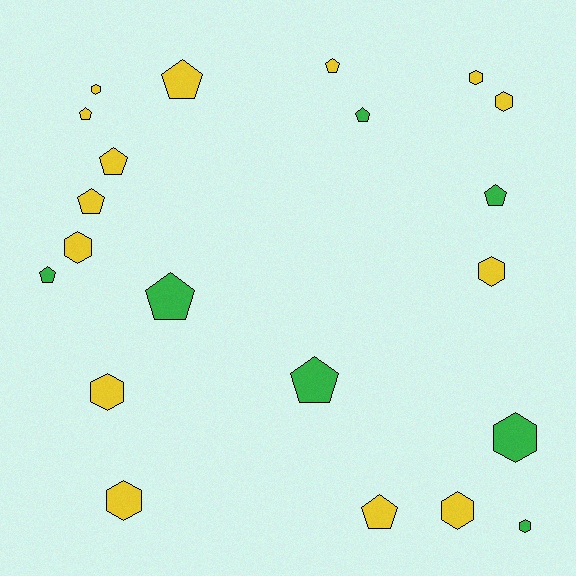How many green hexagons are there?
There are 2 green hexagons.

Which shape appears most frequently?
Pentagon, with 11 objects.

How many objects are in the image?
There are 21 objects.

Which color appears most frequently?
Yellow, with 14 objects.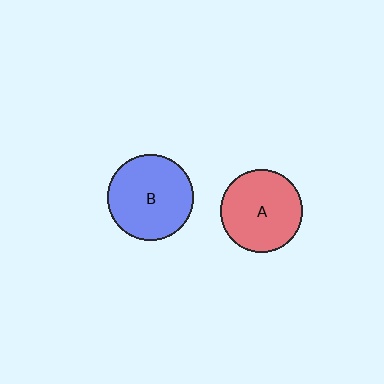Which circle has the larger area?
Circle B (blue).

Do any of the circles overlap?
No, none of the circles overlap.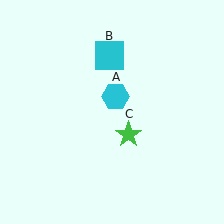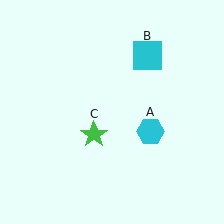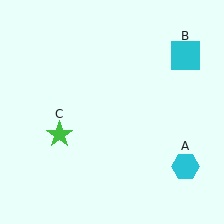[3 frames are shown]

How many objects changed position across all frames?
3 objects changed position: cyan hexagon (object A), cyan square (object B), green star (object C).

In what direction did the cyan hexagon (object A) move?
The cyan hexagon (object A) moved down and to the right.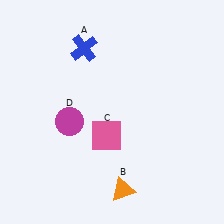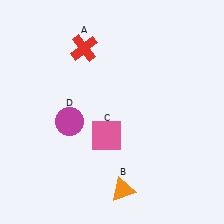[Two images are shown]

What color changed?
The cross (A) changed from blue in Image 1 to red in Image 2.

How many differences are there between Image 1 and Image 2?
There is 1 difference between the two images.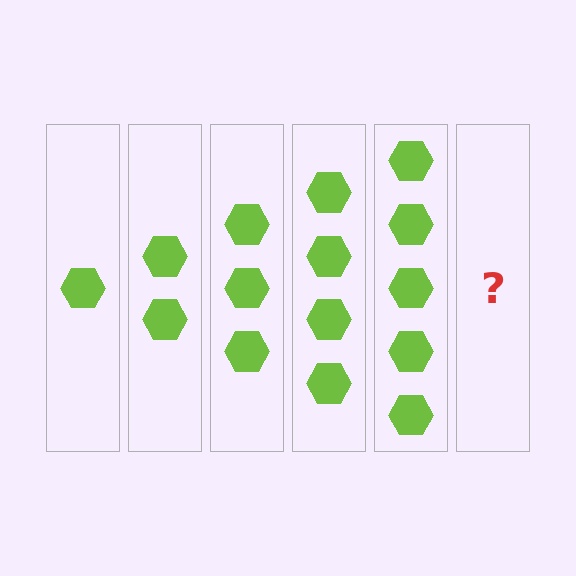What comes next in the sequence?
The next element should be 6 hexagons.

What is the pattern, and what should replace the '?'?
The pattern is that each step adds one more hexagon. The '?' should be 6 hexagons.